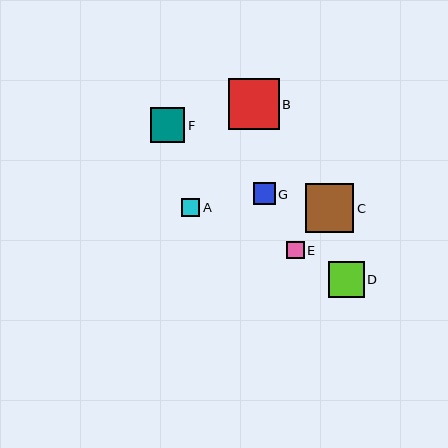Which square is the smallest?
Square E is the smallest with a size of approximately 17 pixels.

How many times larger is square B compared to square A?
Square B is approximately 2.8 times the size of square A.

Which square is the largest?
Square B is the largest with a size of approximately 50 pixels.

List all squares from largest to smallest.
From largest to smallest: B, C, D, F, G, A, E.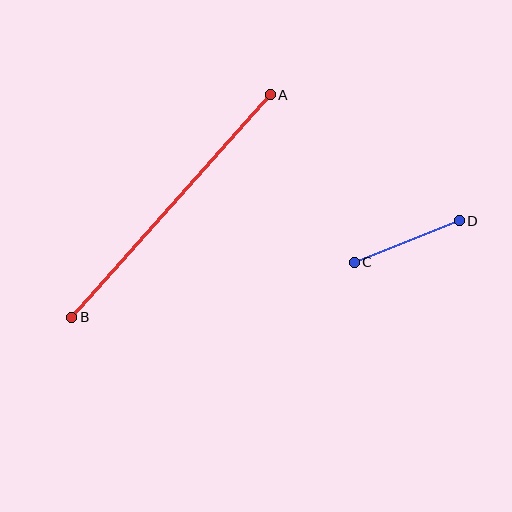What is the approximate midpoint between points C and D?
The midpoint is at approximately (407, 242) pixels.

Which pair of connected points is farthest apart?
Points A and B are farthest apart.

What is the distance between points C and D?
The distance is approximately 113 pixels.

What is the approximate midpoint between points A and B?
The midpoint is at approximately (171, 206) pixels.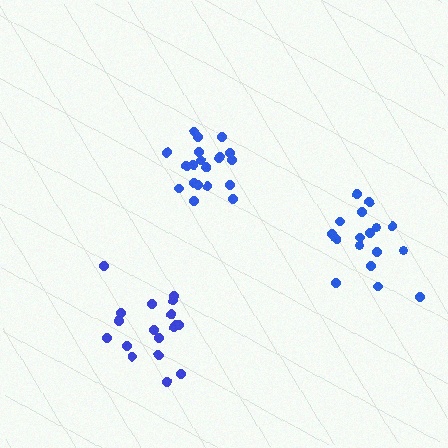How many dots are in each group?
Group 1: 17 dots, Group 2: 18 dots, Group 3: 20 dots (55 total).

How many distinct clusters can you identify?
There are 3 distinct clusters.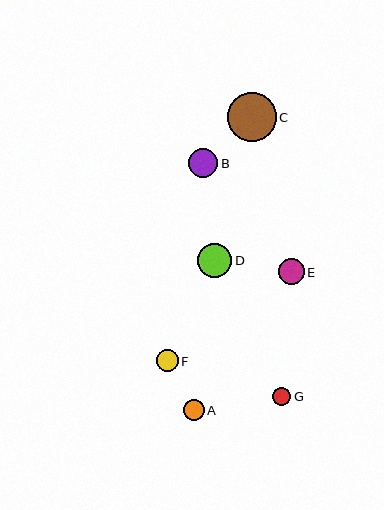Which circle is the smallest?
Circle G is the smallest with a size of approximately 18 pixels.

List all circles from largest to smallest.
From largest to smallest: C, D, B, E, F, A, G.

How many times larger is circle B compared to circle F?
Circle B is approximately 1.4 times the size of circle F.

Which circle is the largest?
Circle C is the largest with a size of approximately 48 pixels.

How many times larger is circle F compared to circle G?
Circle F is approximately 1.2 times the size of circle G.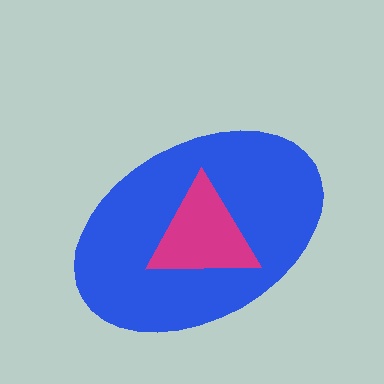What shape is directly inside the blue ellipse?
The magenta triangle.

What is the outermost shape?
The blue ellipse.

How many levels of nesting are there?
2.